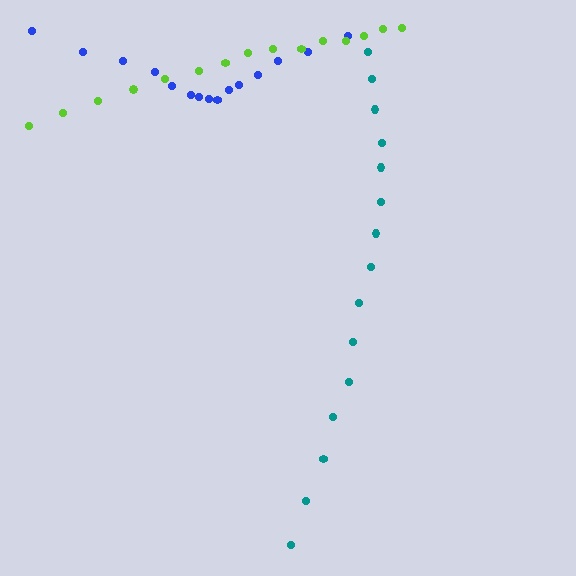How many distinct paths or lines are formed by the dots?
There are 3 distinct paths.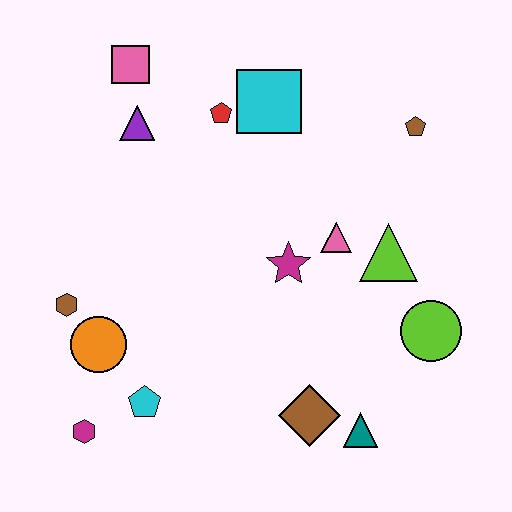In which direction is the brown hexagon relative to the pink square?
The brown hexagon is below the pink square.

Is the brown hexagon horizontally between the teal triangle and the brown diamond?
No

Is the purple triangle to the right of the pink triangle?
No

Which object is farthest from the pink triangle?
The magenta hexagon is farthest from the pink triangle.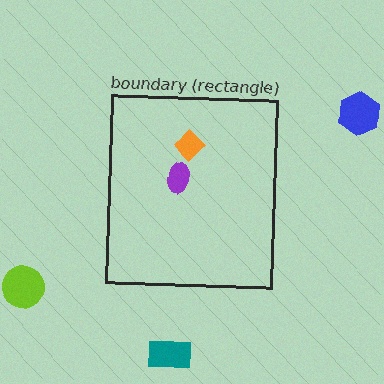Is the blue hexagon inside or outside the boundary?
Outside.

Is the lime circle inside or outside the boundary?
Outside.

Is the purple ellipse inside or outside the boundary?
Inside.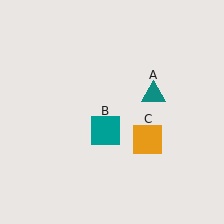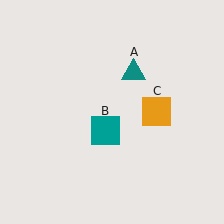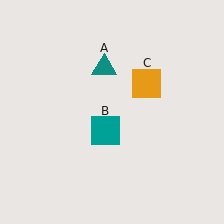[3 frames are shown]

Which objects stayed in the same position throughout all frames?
Teal square (object B) remained stationary.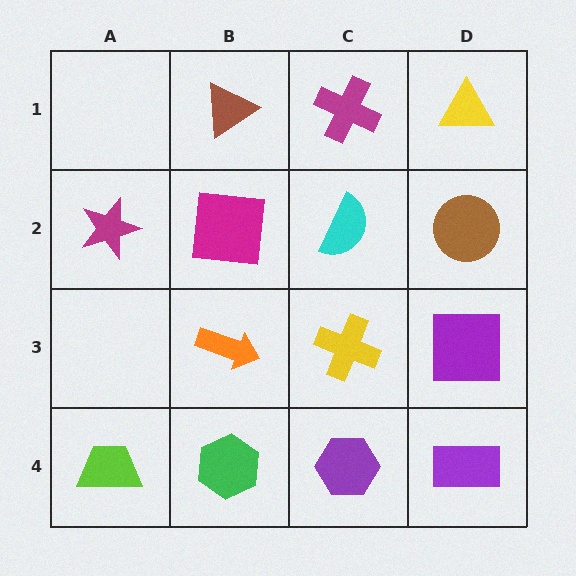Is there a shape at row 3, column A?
No, that cell is empty.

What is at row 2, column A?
A magenta star.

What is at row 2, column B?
A magenta square.